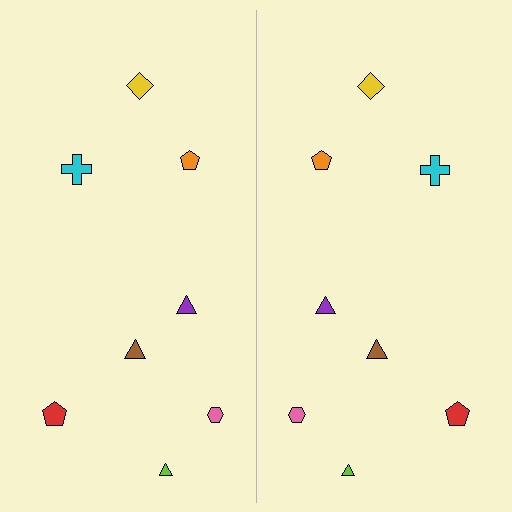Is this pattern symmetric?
Yes, this pattern has bilateral (reflection) symmetry.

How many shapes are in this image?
There are 16 shapes in this image.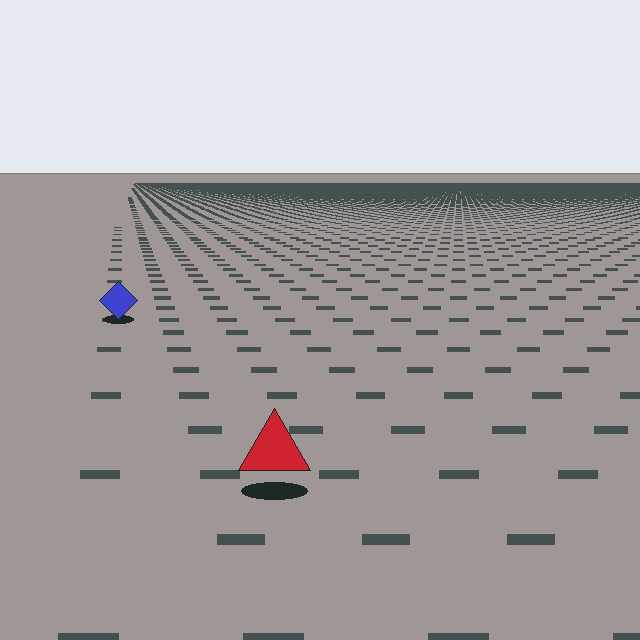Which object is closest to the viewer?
The red triangle is closest. The texture marks near it are larger and more spread out.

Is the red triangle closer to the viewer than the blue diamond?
Yes. The red triangle is closer — you can tell from the texture gradient: the ground texture is coarser near it.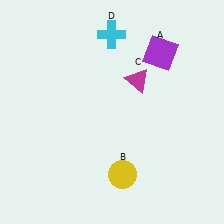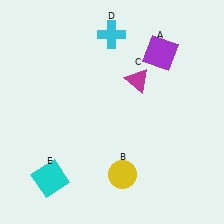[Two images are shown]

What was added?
A cyan square (E) was added in Image 2.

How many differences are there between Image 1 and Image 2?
There is 1 difference between the two images.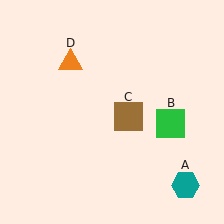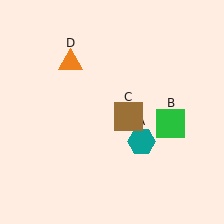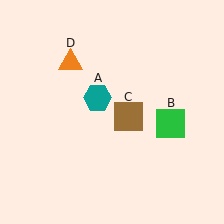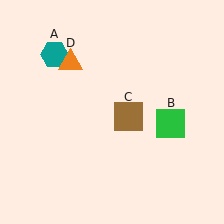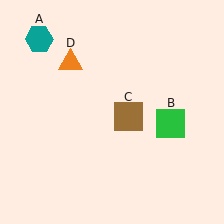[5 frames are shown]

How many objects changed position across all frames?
1 object changed position: teal hexagon (object A).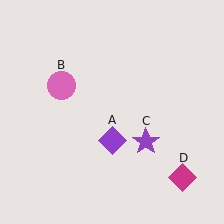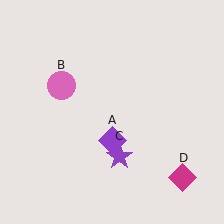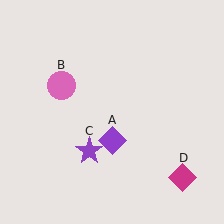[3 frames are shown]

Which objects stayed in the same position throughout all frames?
Purple diamond (object A) and pink circle (object B) and magenta diamond (object D) remained stationary.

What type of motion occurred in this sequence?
The purple star (object C) rotated clockwise around the center of the scene.